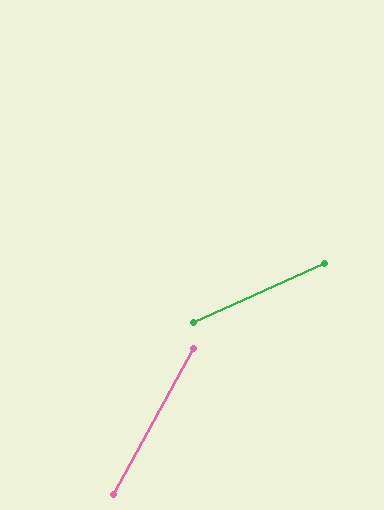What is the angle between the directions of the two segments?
Approximately 37 degrees.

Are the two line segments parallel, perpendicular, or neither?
Neither parallel nor perpendicular — they differ by about 37°.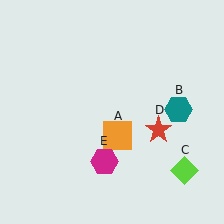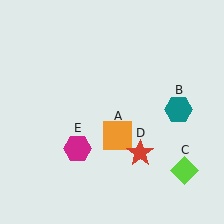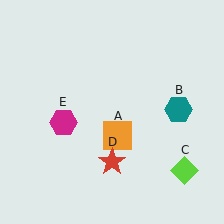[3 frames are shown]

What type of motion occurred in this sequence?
The red star (object D), magenta hexagon (object E) rotated clockwise around the center of the scene.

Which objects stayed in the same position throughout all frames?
Orange square (object A) and teal hexagon (object B) and lime diamond (object C) remained stationary.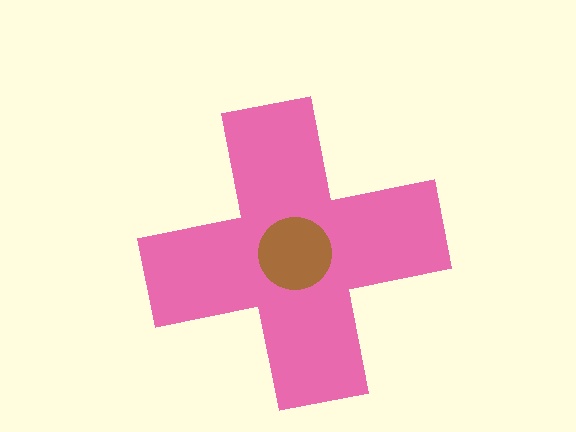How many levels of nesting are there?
2.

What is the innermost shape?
The brown circle.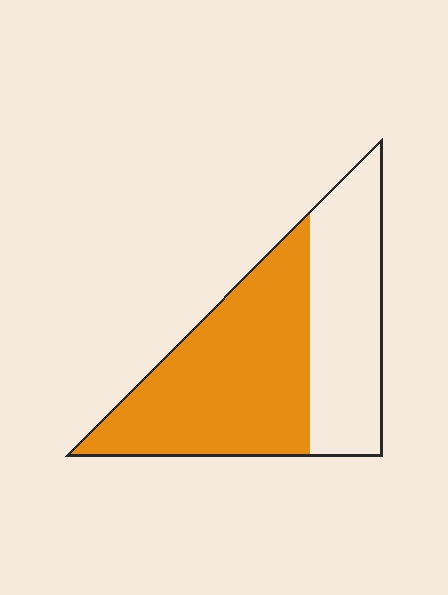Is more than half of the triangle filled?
Yes.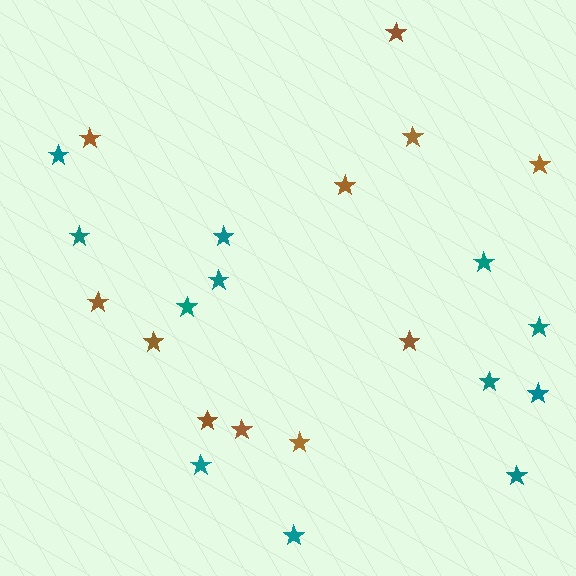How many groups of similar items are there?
There are 2 groups: one group of brown stars (11) and one group of teal stars (12).